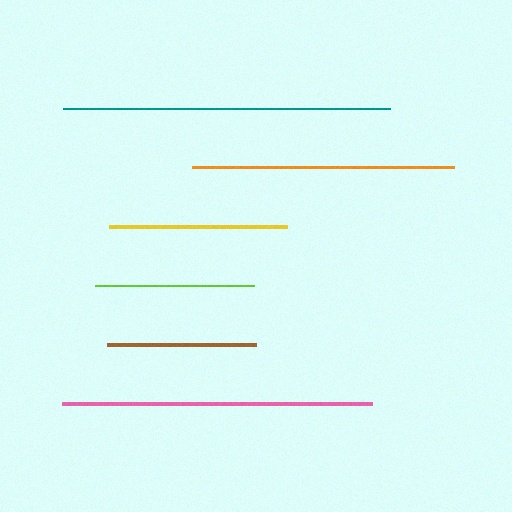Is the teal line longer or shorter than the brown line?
The teal line is longer than the brown line.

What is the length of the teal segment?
The teal segment is approximately 327 pixels long.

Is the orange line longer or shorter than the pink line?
The pink line is longer than the orange line.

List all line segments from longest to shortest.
From longest to shortest: teal, pink, orange, yellow, lime, brown.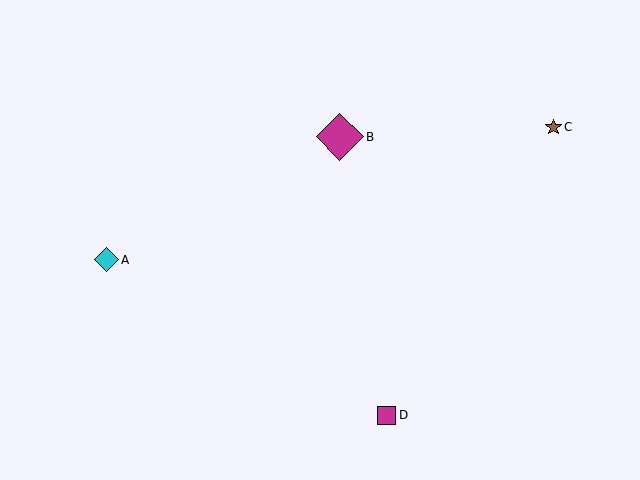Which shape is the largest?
The magenta diamond (labeled B) is the largest.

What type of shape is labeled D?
Shape D is a magenta square.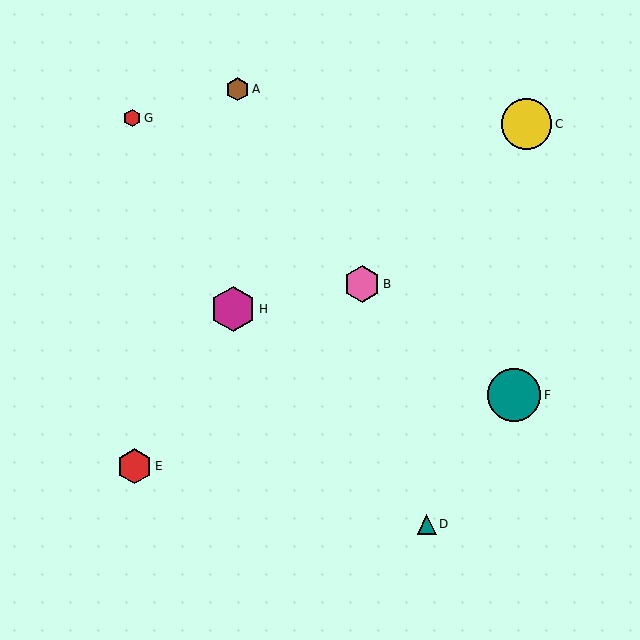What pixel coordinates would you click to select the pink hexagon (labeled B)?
Click at (362, 284) to select the pink hexagon B.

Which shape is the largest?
The teal circle (labeled F) is the largest.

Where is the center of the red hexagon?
The center of the red hexagon is at (135, 466).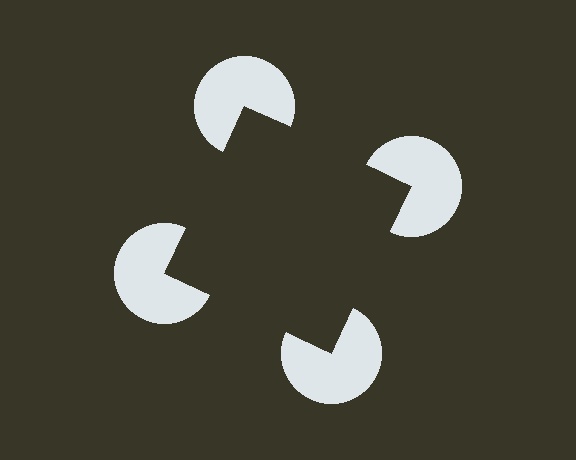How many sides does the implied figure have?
4 sides.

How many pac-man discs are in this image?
There are 4 — one at each vertex of the illusory square.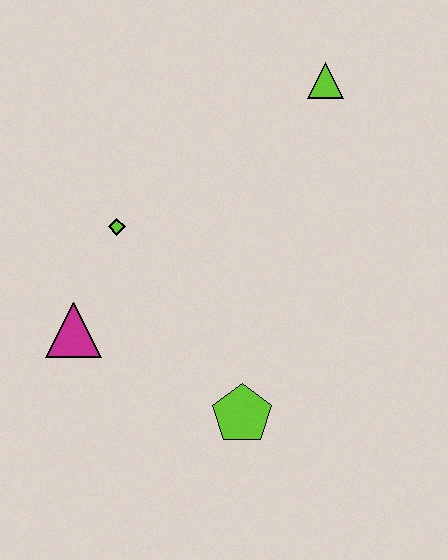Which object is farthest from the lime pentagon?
The lime triangle is farthest from the lime pentagon.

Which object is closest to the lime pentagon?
The magenta triangle is closest to the lime pentagon.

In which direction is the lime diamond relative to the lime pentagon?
The lime diamond is above the lime pentagon.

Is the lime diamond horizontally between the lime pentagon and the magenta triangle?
Yes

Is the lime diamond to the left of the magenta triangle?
No